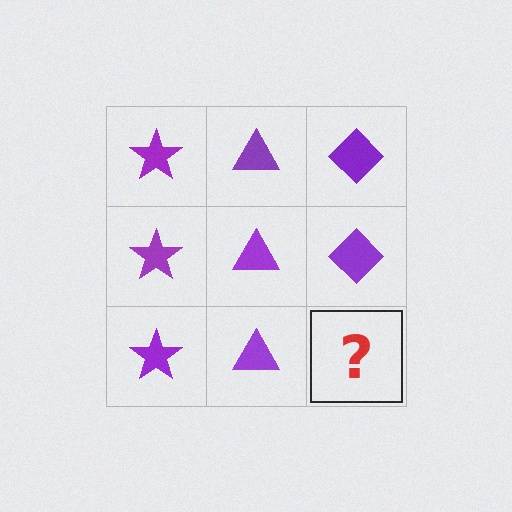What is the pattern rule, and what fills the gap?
The rule is that each column has a consistent shape. The gap should be filled with a purple diamond.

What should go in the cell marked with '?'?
The missing cell should contain a purple diamond.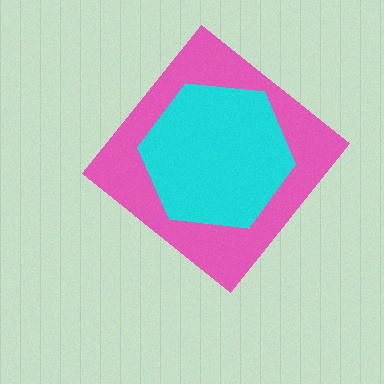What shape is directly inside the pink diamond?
The cyan hexagon.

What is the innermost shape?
The cyan hexagon.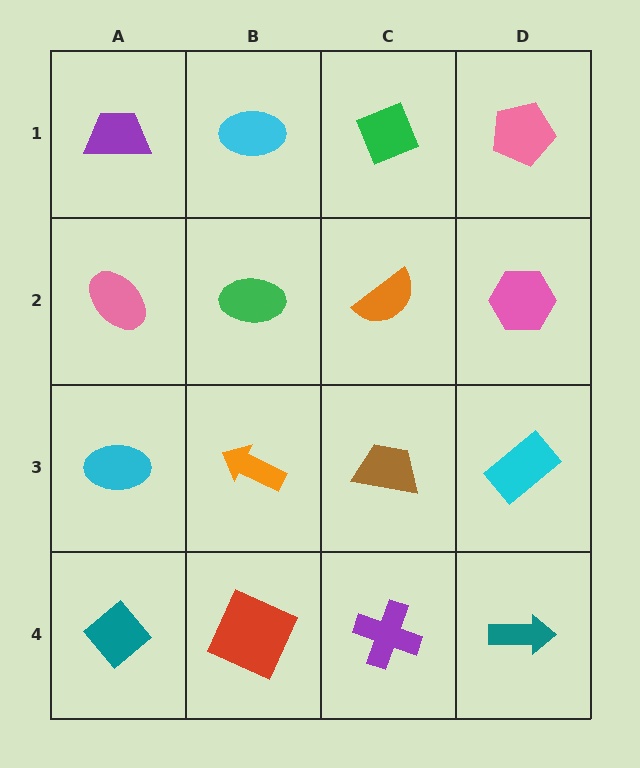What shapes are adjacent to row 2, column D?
A pink pentagon (row 1, column D), a cyan rectangle (row 3, column D), an orange semicircle (row 2, column C).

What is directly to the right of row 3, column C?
A cyan rectangle.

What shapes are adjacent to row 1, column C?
An orange semicircle (row 2, column C), a cyan ellipse (row 1, column B), a pink pentagon (row 1, column D).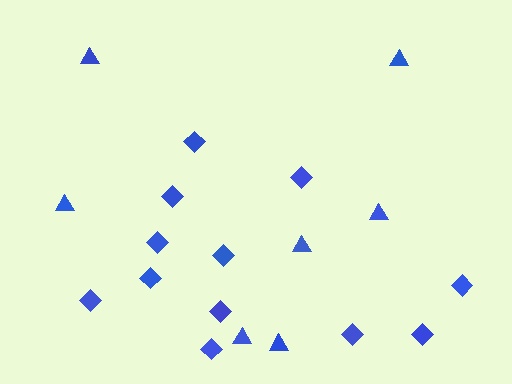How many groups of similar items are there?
There are 2 groups: one group of diamonds (12) and one group of triangles (7).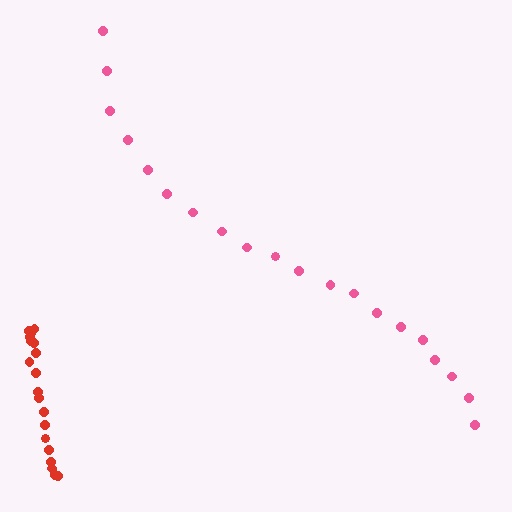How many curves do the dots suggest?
There are 2 distinct paths.